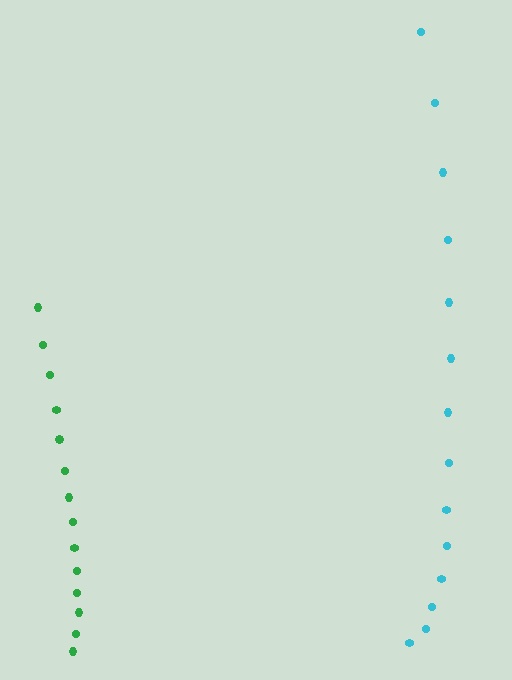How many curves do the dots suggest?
There are 2 distinct paths.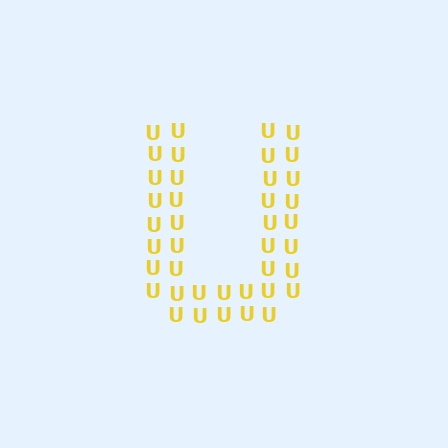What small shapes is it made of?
It is made of small letter U's.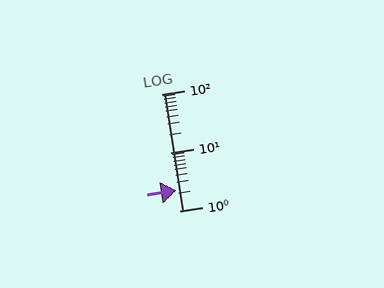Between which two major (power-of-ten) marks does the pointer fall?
The pointer is between 1 and 10.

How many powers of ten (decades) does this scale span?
The scale spans 2 decades, from 1 to 100.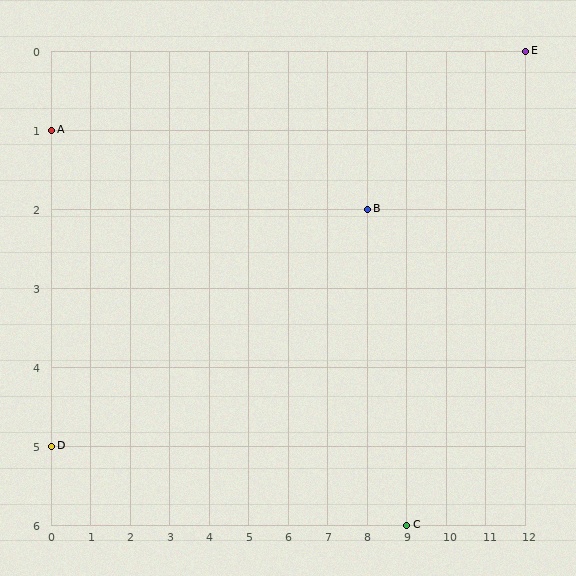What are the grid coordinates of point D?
Point D is at grid coordinates (0, 5).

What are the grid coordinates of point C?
Point C is at grid coordinates (9, 6).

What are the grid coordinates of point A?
Point A is at grid coordinates (0, 1).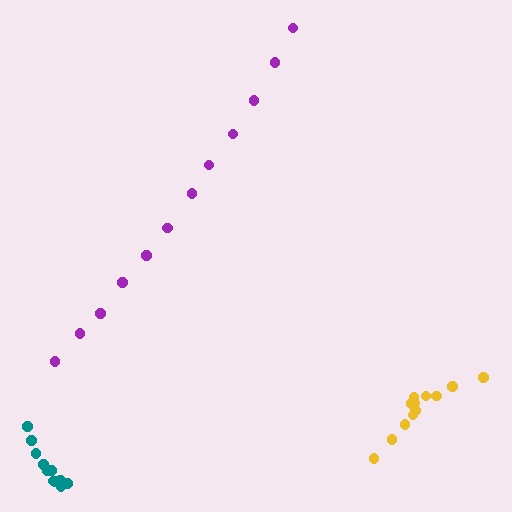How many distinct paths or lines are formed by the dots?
There are 3 distinct paths.